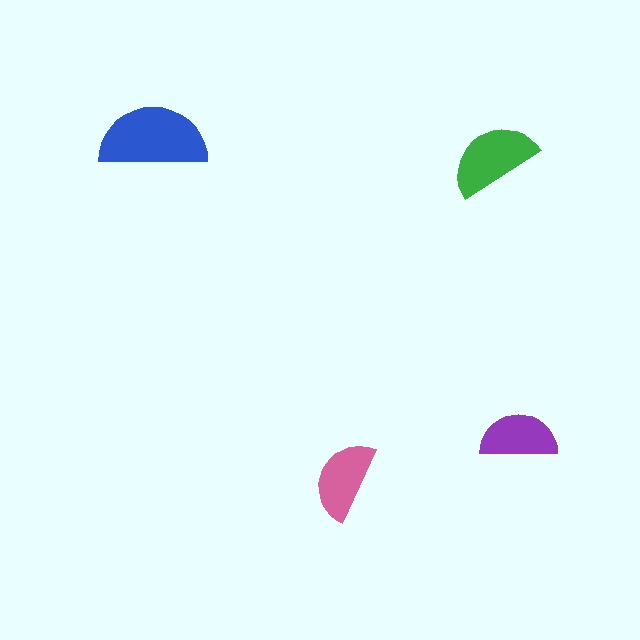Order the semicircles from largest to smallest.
the blue one, the green one, the pink one, the purple one.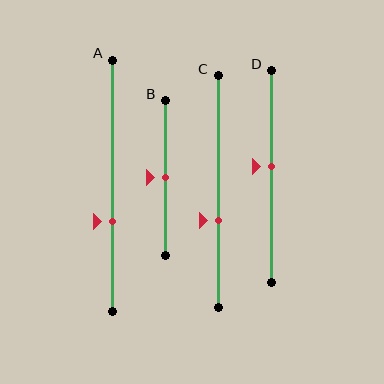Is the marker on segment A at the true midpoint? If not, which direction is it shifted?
No, the marker on segment A is shifted downward by about 14% of the segment length.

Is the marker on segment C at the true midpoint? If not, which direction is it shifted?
No, the marker on segment C is shifted downward by about 12% of the segment length.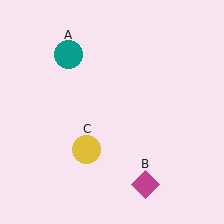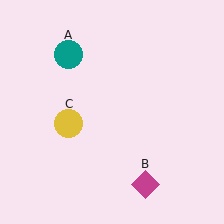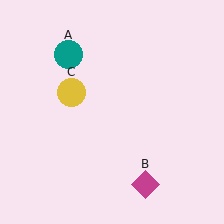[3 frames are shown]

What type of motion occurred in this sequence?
The yellow circle (object C) rotated clockwise around the center of the scene.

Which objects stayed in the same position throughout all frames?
Teal circle (object A) and magenta diamond (object B) remained stationary.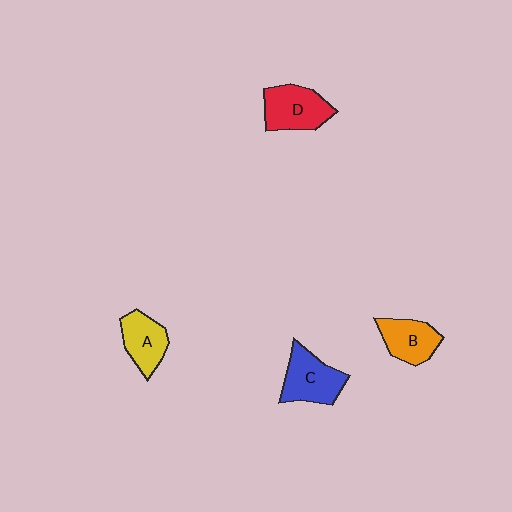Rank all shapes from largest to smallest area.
From largest to smallest: C (blue), D (red), A (yellow), B (orange).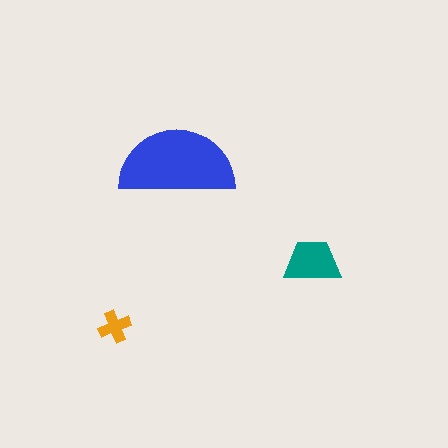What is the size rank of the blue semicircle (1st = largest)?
1st.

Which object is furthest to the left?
The orange cross is leftmost.